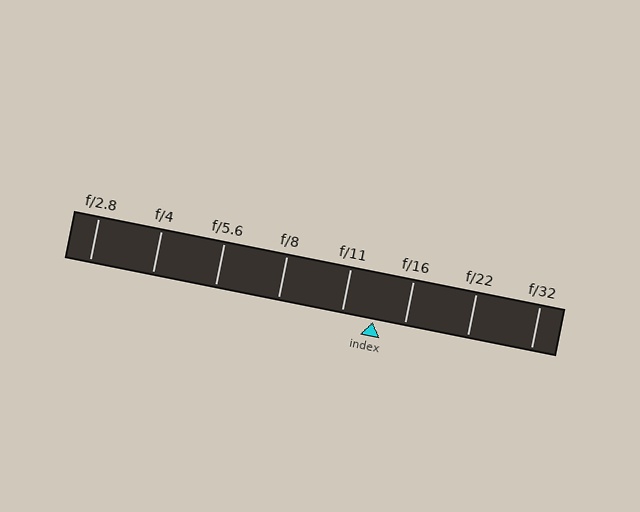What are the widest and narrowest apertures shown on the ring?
The widest aperture shown is f/2.8 and the narrowest is f/32.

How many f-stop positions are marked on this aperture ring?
There are 8 f-stop positions marked.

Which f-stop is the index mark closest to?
The index mark is closest to f/16.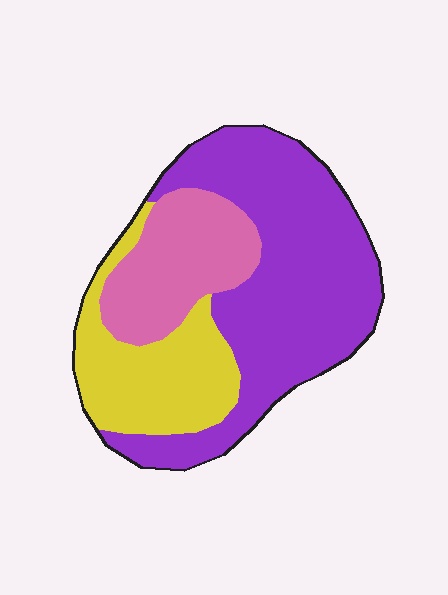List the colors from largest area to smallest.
From largest to smallest: purple, yellow, pink.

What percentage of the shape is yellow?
Yellow takes up about one quarter (1/4) of the shape.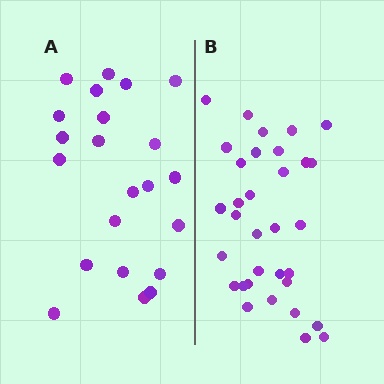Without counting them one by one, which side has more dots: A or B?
Region B (the right region) has more dots.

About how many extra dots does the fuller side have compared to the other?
Region B has roughly 12 or so more dots than region A.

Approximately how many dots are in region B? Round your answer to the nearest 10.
About 30 dots. (The exact count is 33, which rounds to 30.)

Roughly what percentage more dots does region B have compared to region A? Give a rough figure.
About 50% more.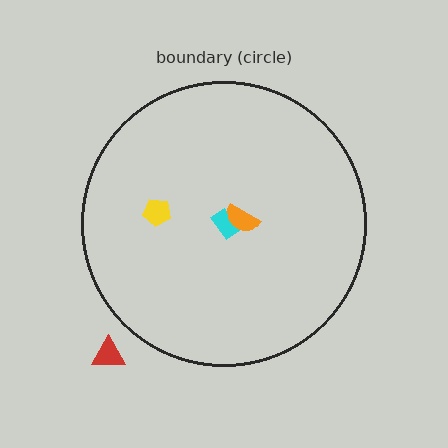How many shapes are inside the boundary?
3 inside, 1 outside.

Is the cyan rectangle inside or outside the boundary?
Inside.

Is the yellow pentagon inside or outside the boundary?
Inside.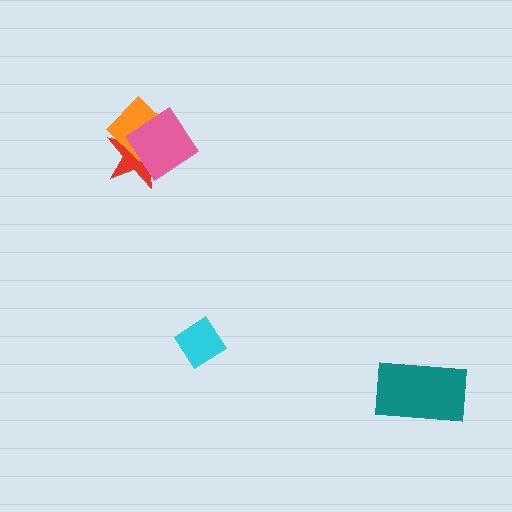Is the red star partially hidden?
Yes, it is partially covered by another shape.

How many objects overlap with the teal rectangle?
0 objects overlap with the teal rectangle.